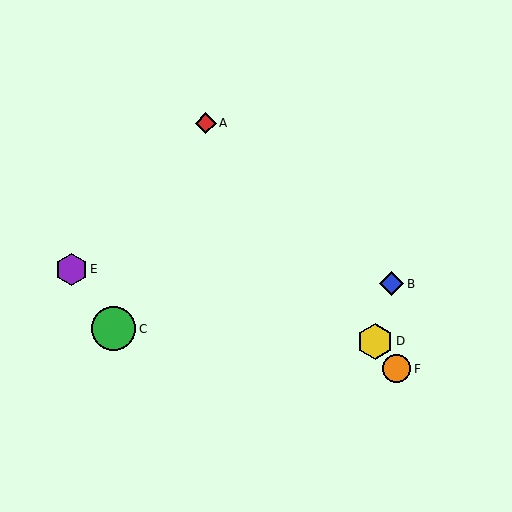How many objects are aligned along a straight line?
3 objects (A, D, F) are aligned along a straight line.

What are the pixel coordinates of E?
Object E is at (72, 269).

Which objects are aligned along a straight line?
Objects A, D, F are aligned along a straight line.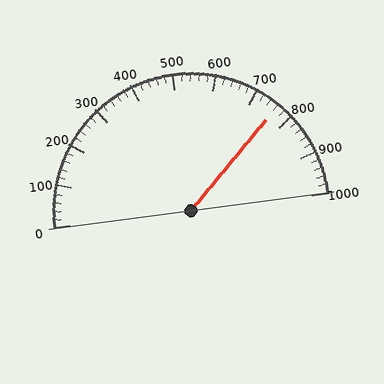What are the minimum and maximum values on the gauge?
The gauge ranges from 0 to 1000.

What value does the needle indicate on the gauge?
The needle indicates approximately 760.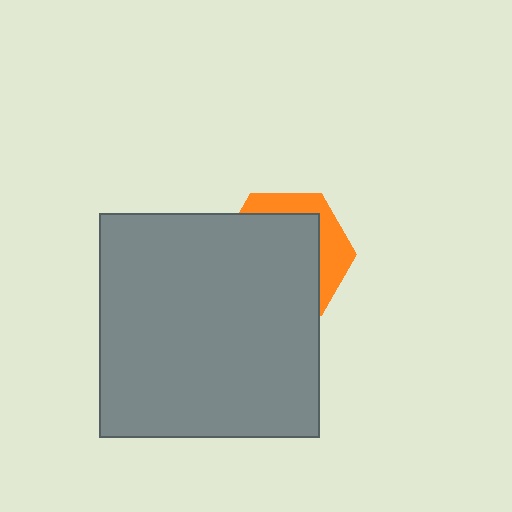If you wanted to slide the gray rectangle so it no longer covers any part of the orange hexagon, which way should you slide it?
Slide it toward the lower-left — that is the most direct way to separate the two shapes.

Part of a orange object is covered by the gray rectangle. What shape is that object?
It is a hexagon.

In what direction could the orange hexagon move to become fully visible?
The orange hexagon could move toward the upper-right. That would shift it out from behind the gray rectangle entirely.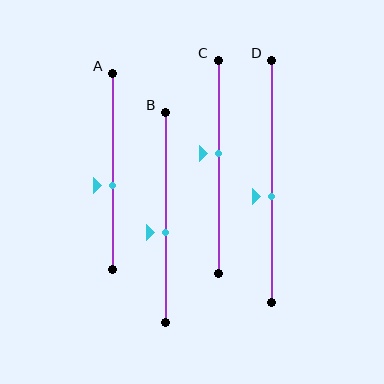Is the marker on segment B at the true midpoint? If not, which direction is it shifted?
No, the marker on segment B is shifted downward by about 7% of the segment length.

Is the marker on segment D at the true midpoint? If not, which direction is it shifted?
No, the marker on segment D is shifted downward by about 6% of the segment length.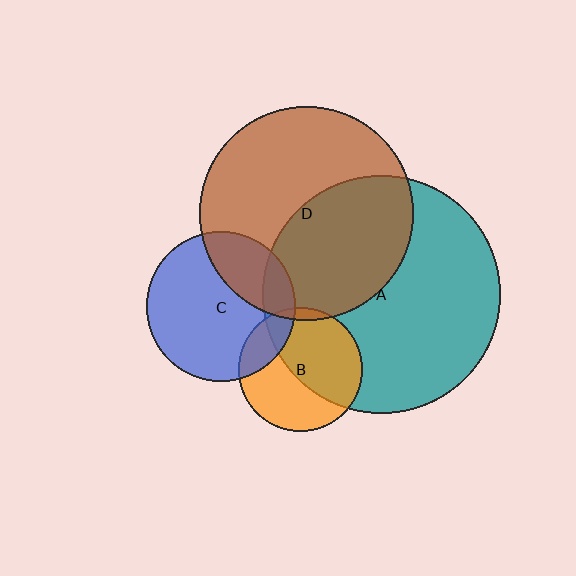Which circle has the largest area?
Circle A (teal).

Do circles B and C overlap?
Yes.